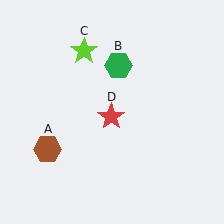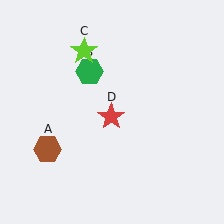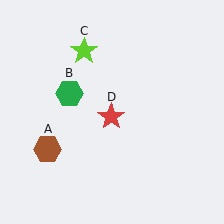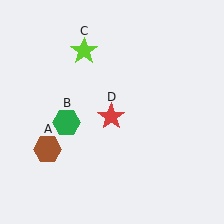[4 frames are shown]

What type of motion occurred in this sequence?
The green hexagon (object B) rotated counterclockwise around the center of the scene.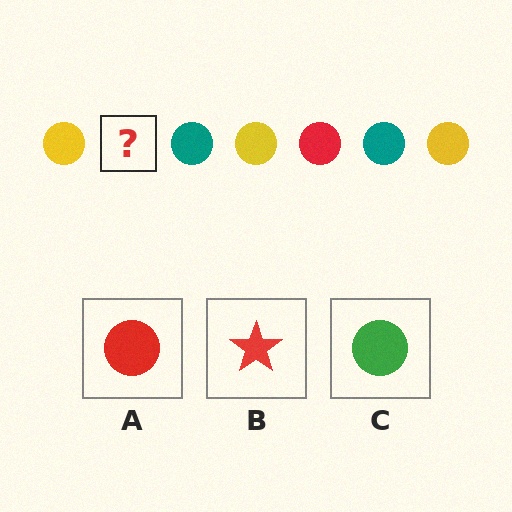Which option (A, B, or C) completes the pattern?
A.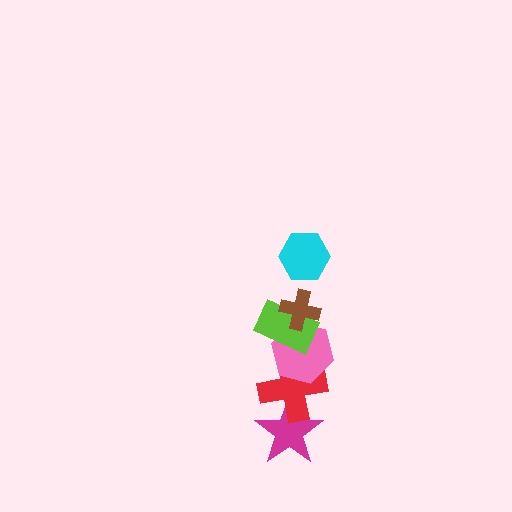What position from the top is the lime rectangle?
The lime rectangle is 3rd from the top.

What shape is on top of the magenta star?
The red cross is on top of the magenta star.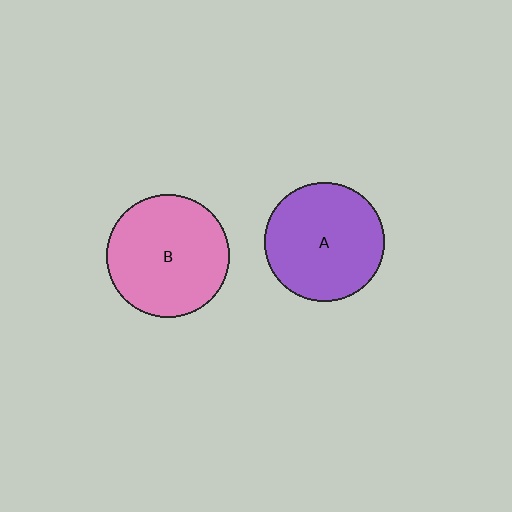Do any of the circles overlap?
No, none of the circles overlap.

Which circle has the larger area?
Circle B (pink).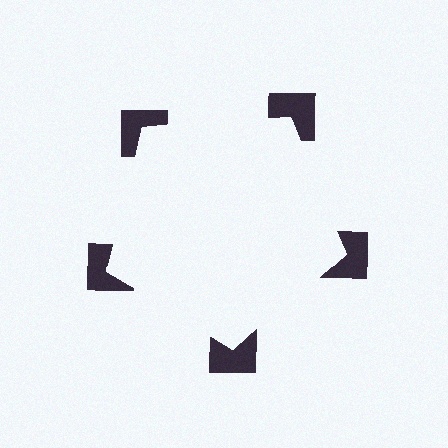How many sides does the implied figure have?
5 sides.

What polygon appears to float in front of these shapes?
An illusory pentagon — its edges are inferred from the aligned wedge cuts in the notched squares, not physically drawn.